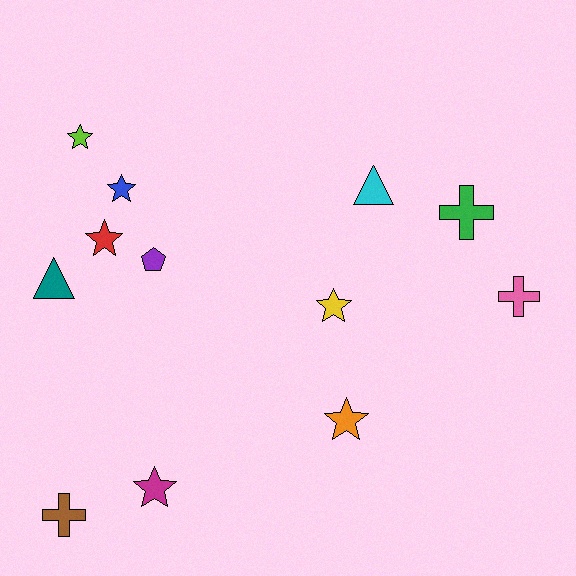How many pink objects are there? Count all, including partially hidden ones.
There is 1 pink object.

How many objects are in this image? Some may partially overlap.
There are 12 objects.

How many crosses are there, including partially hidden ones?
There are 3 crosses.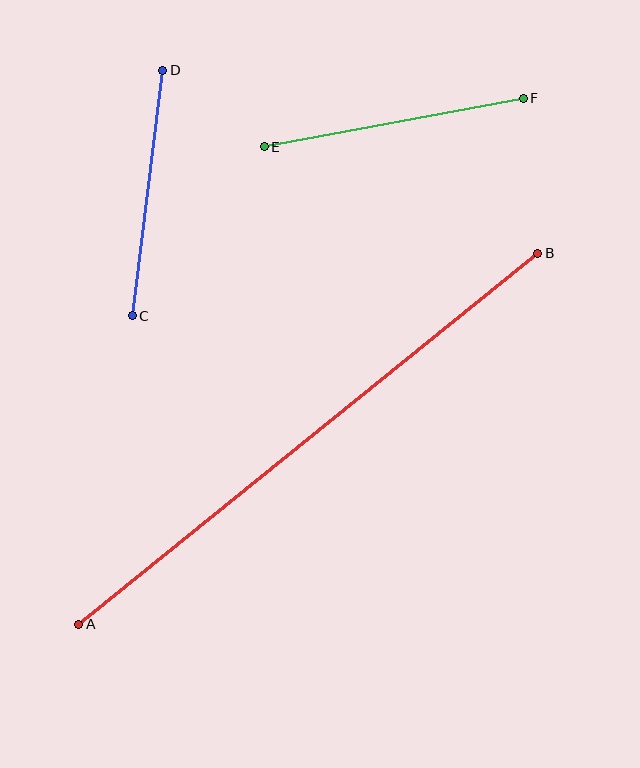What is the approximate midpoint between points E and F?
The midpoint is at approximately (394, 123) pixels.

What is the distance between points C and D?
The distance is approximately 247 pixels.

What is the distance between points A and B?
The distance is approximately 590 pixels.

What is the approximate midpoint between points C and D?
The midpoint is at approximately (148, 193) pixels.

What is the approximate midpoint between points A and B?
The midpoint is at approximately (308, 439) pixels.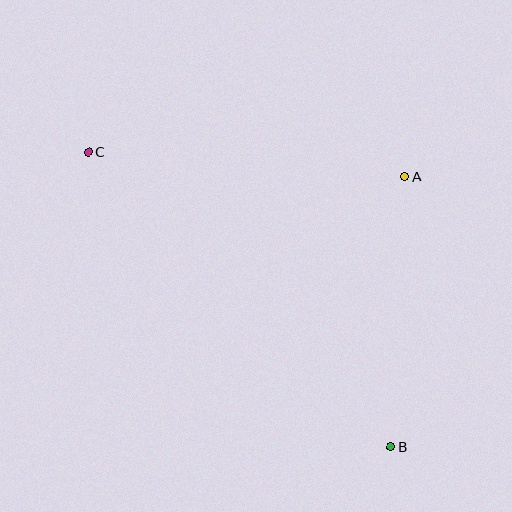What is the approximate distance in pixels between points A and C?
The distance between A and C is approximately 317 pixels.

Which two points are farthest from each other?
Points B and C are farthest from each other.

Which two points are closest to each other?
Points A and B are closest to each other.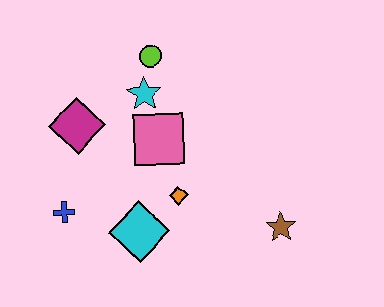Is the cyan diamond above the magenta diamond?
No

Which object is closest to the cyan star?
The lime circle is closest to the cyan star.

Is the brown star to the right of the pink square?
Yes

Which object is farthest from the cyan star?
The brown star is farthest from the cyan star.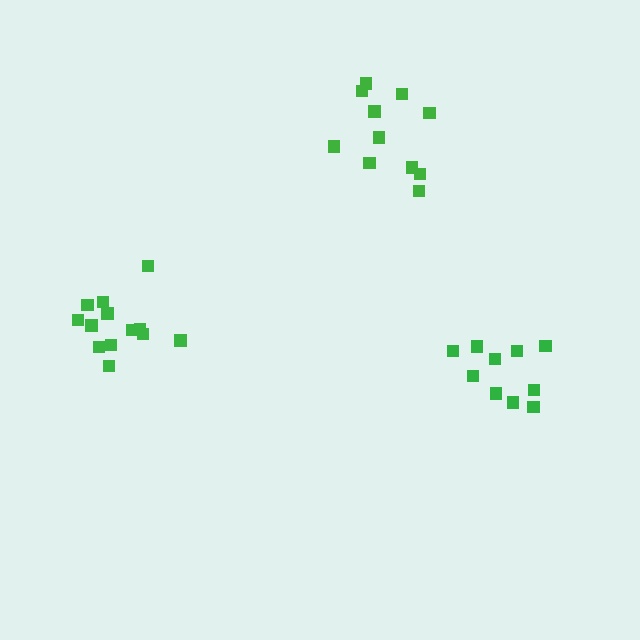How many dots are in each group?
Group 1: 13 dots, Group 2: 10 dots, Group 3: 11 dots (34 total).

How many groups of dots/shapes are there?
There are 3 groups.